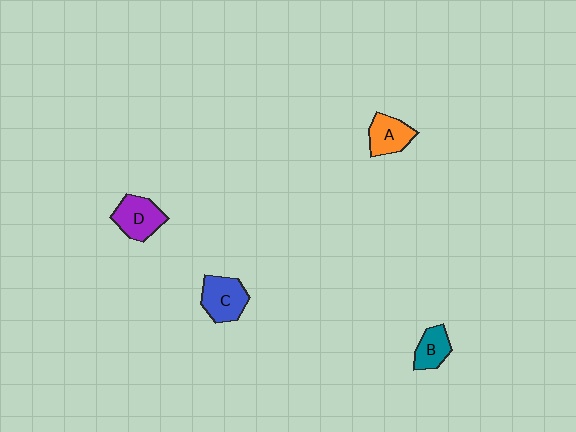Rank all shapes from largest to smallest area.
From largest to smallest: C (blue), D (purple), A (orange), B (teal).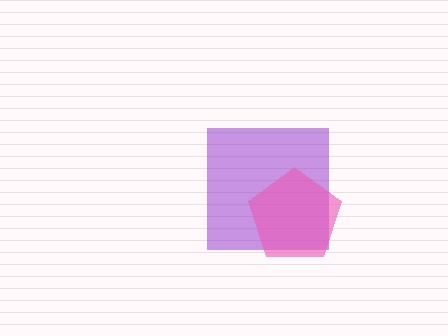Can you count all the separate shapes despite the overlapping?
Yes, there are 2 separate shapes.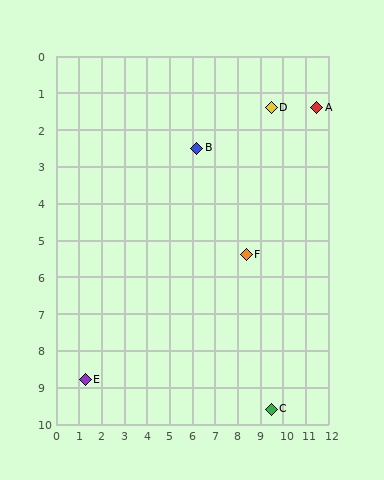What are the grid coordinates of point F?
Point F is at approximately (8.4, 5.4).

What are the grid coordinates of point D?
Point D is at approximately (9.5, 1.4).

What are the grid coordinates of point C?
Point C is at approximately (9.5, 9.6).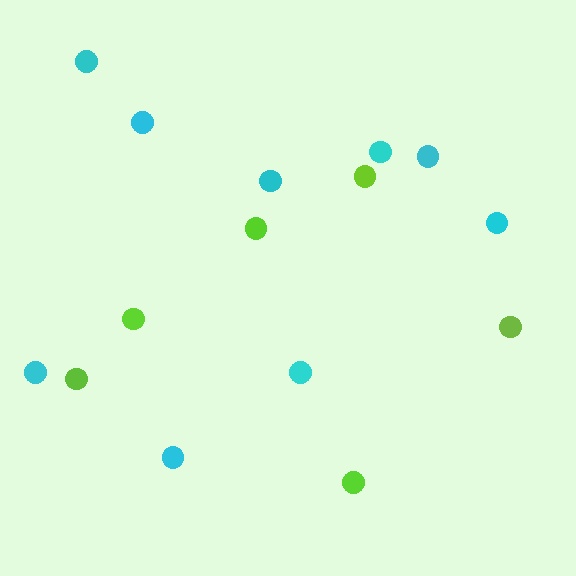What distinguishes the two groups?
There are 2 groups: one group of lime circles (6) and one group of cyan circles (9).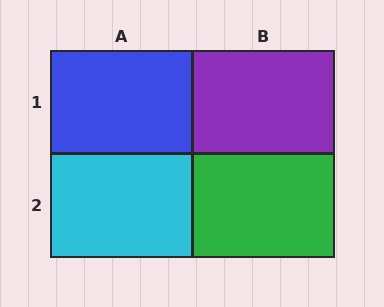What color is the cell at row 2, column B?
Green.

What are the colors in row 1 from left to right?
Blue, purple.